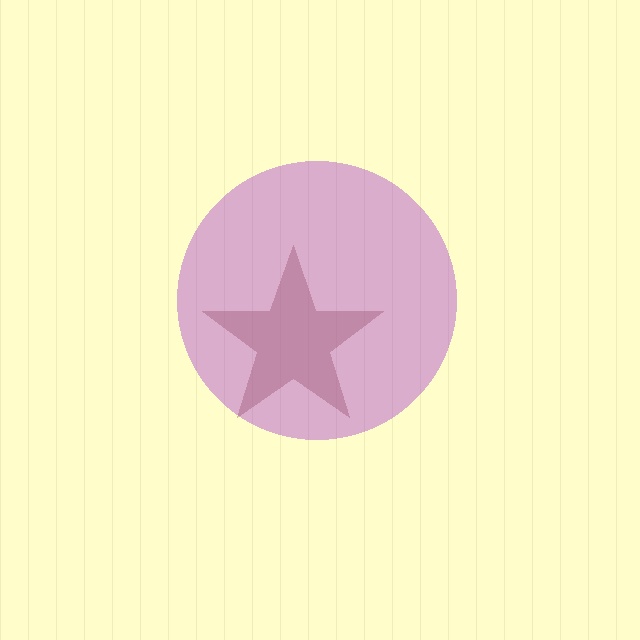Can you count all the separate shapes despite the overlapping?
Yes, there are 2 separate shapes.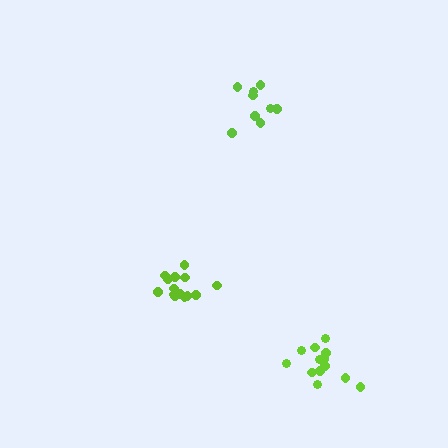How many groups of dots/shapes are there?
There are 3 groups.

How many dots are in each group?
Group 1: 9 dots, Group 2: 15 dots, Group 3: 13 dots (37 total).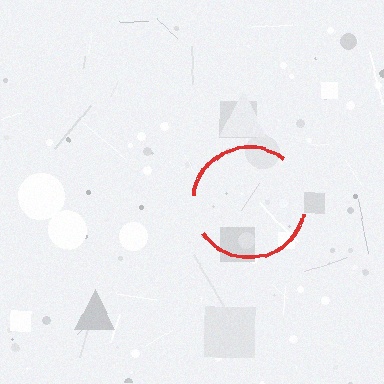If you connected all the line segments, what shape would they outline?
They would outline a circle.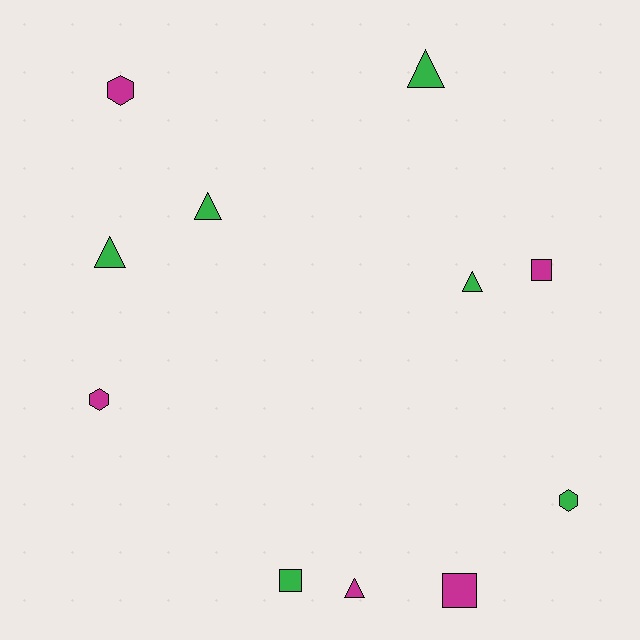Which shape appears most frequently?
Triangle, with 5 objects.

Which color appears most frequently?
Green, with 6 objects.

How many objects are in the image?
There are 11 objects.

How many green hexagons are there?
There is 1 green hexagon.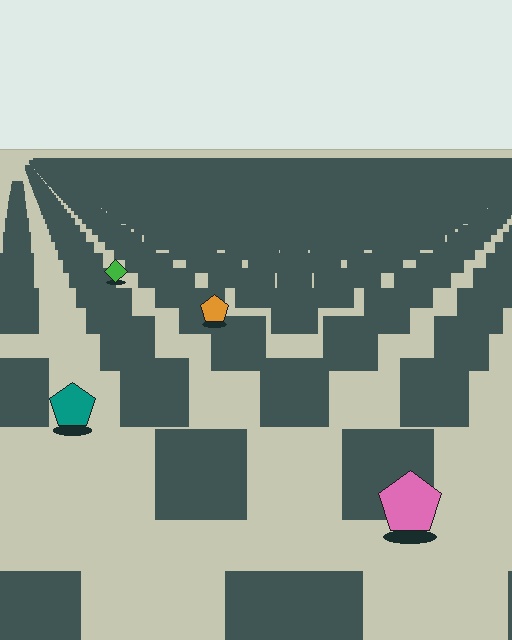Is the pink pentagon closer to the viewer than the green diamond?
Yes. The pink pentagon is closer — you can tell from the texture gradient: the ground texture is coarser near it.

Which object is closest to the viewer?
The pink pentagon is closest. The texture marks near it are larger and more spread out.